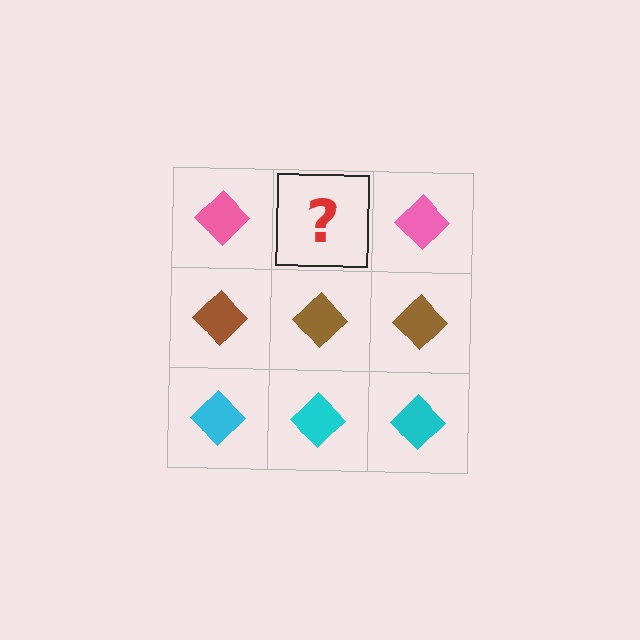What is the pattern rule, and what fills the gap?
The rule is that each row has a consistent color. The gap should be filled with a pink diamond.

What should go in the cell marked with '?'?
The missing cell should contain a pink diamond.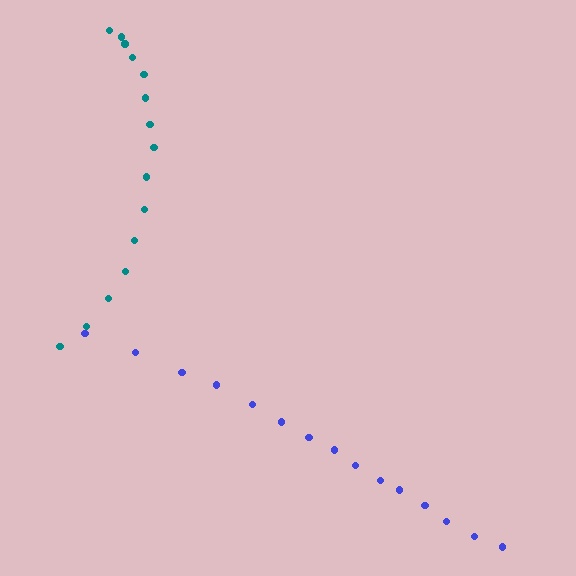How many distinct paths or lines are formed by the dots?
There are 2 distinct paths.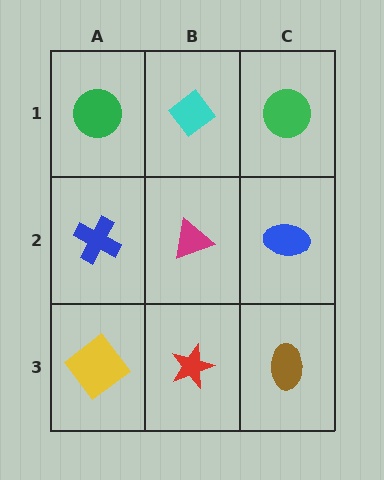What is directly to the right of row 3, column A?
A red star.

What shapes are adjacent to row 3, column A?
A blue cross (row 2, column A), a red star (row 3, column B).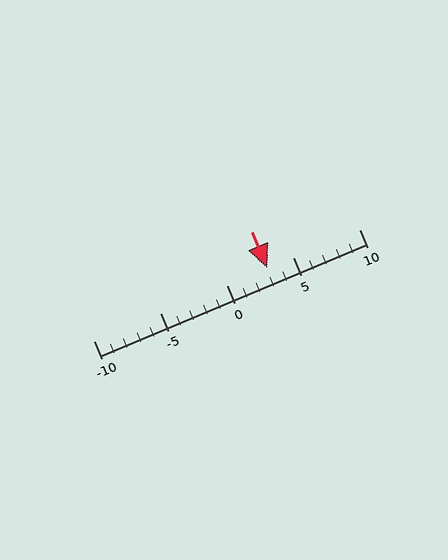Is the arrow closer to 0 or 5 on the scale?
The arrow is closer to 5.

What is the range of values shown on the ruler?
The ruler shows values from -10 to 10.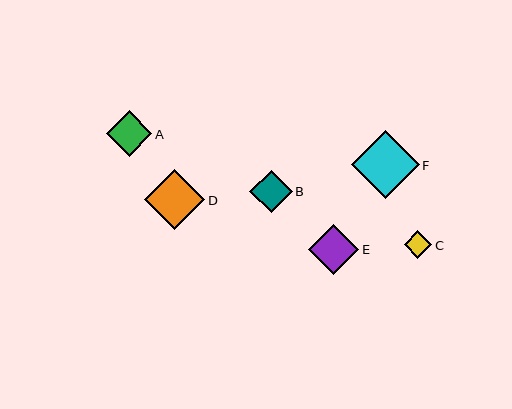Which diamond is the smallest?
Diamond C is the smallest with a size of approximately 28 pixels.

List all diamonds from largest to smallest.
From largest to smallest: F, D, E, A, B, C.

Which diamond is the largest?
Diamond F is the largest with a size of approximately 68 pixels.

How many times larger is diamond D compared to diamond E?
Diamond D is approximately 1.2 times the size of diamond E.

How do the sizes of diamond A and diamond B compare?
Diamond A and diamond B are approximately the same size.